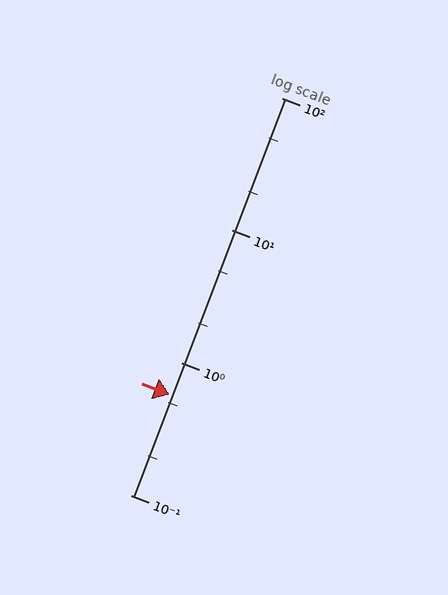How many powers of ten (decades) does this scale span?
The scale spans 3 decades, from 0.1 to 100.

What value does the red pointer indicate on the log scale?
The pointer indicates approximately 0.57.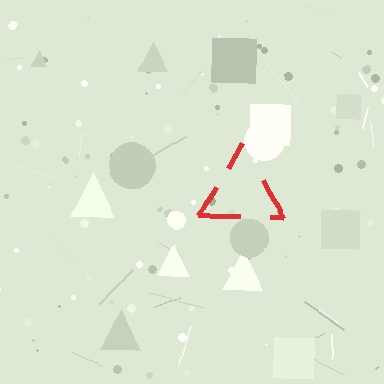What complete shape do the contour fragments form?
The contour fragments form a triangle.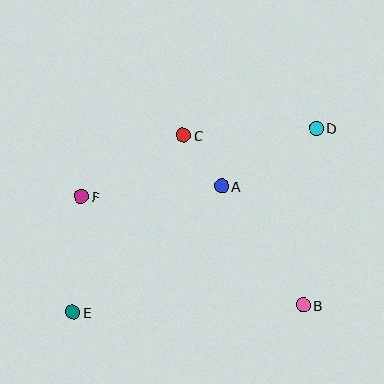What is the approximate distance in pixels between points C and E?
The distance between C and E is approximately 208 pixels.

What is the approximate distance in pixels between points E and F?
The distance between E and F is approximately 116 pixels.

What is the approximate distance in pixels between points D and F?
The distance between D and F is approximately 245 pixels.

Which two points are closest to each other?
Points A and C are closest to each other.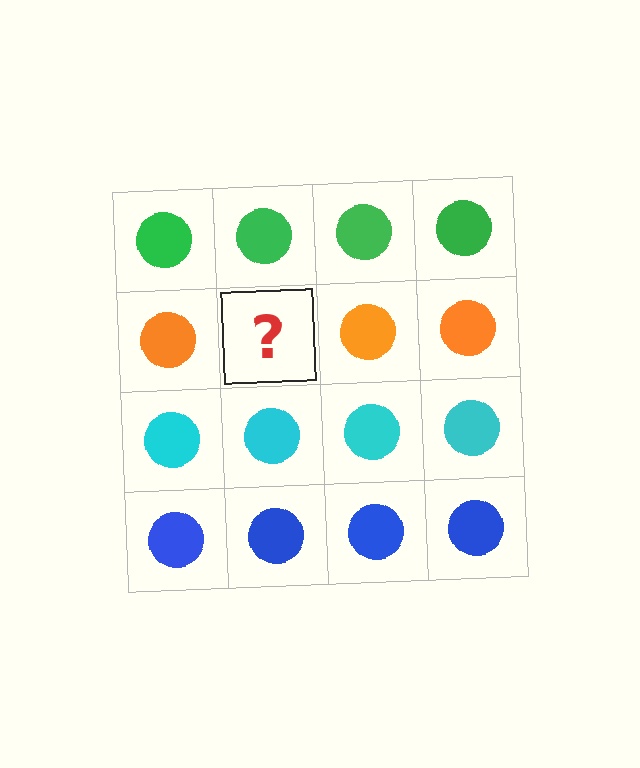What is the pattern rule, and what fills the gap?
The rule is that each row has a consistent color. The gap should be filled with an orange circle.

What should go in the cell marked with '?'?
The missing cell should contain an orange circle.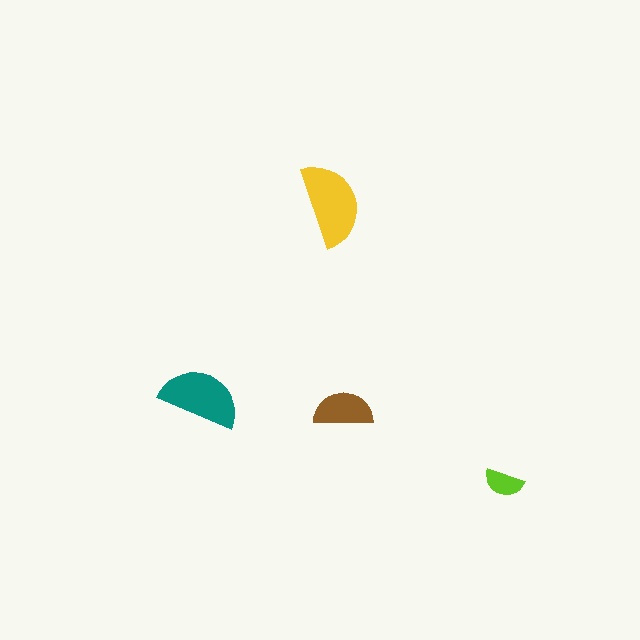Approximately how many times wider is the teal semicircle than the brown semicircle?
About 1.5 times wider.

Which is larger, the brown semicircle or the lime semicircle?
The brown one.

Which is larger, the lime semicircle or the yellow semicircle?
The yellow one.